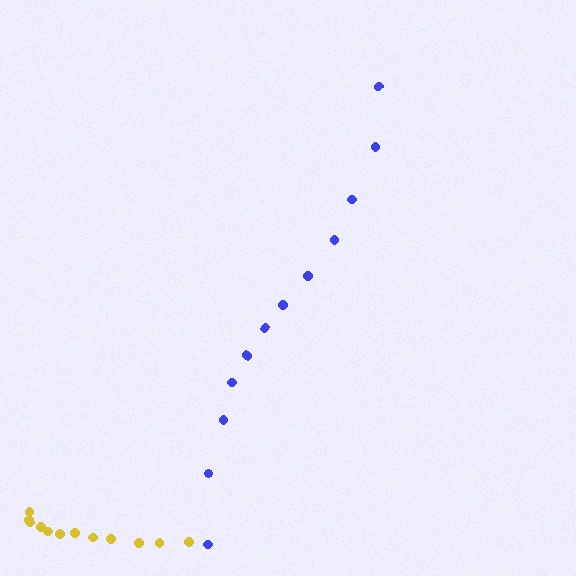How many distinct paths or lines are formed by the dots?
There are 2 distinct paths.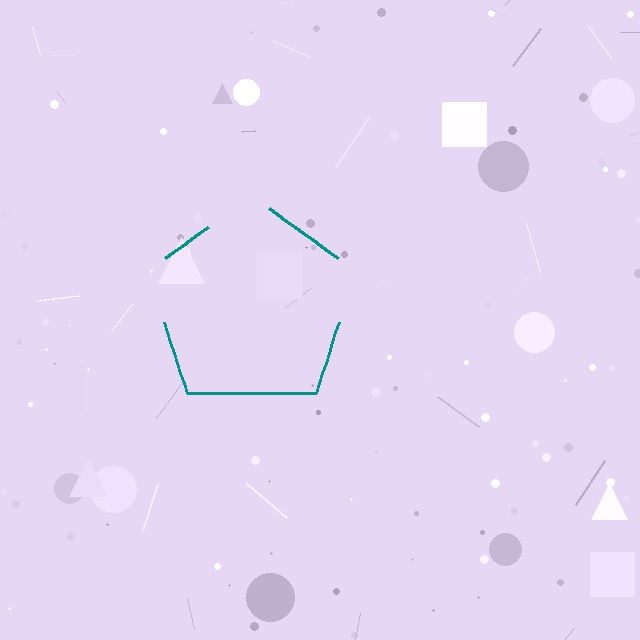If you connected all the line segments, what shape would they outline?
They would outline a pentagon.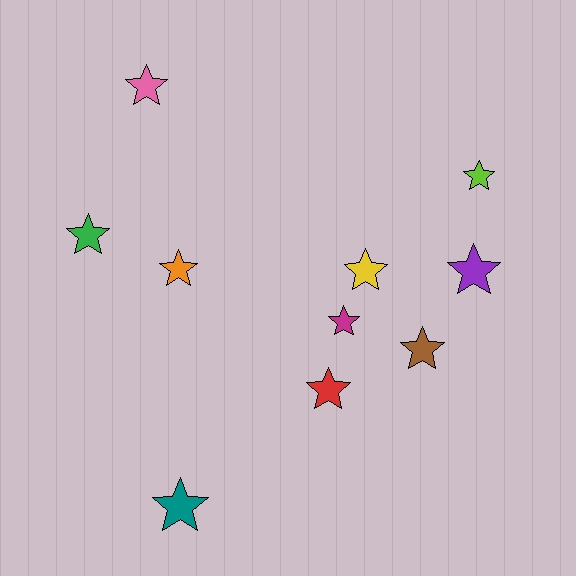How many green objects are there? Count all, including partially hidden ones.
There is 1 green object.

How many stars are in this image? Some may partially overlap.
There are 10 stars.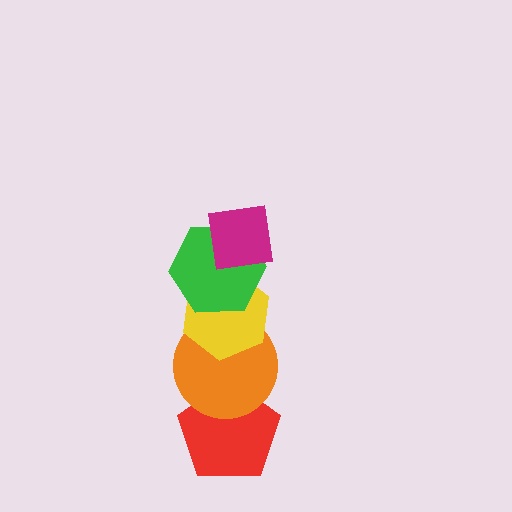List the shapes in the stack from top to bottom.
From top to bottom: the magenta square, the green hexagon, the yellow hexagon, the orange circle, the red pentagon.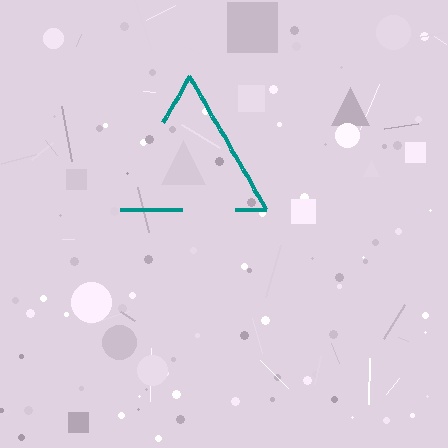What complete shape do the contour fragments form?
The contour fragments form a triangle.